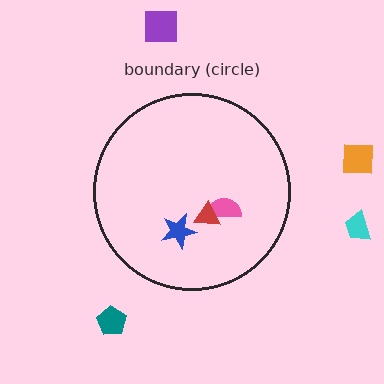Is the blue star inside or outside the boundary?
Inside.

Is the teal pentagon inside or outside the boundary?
Outside.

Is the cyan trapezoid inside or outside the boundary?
Outside.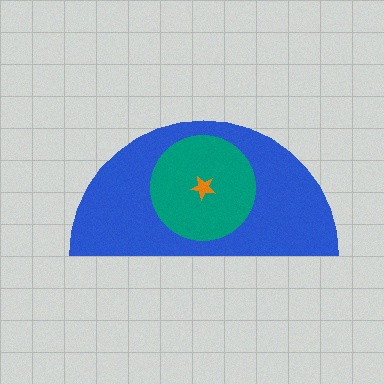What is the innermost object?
The orange star.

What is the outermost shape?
The blue semicircle.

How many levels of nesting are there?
3.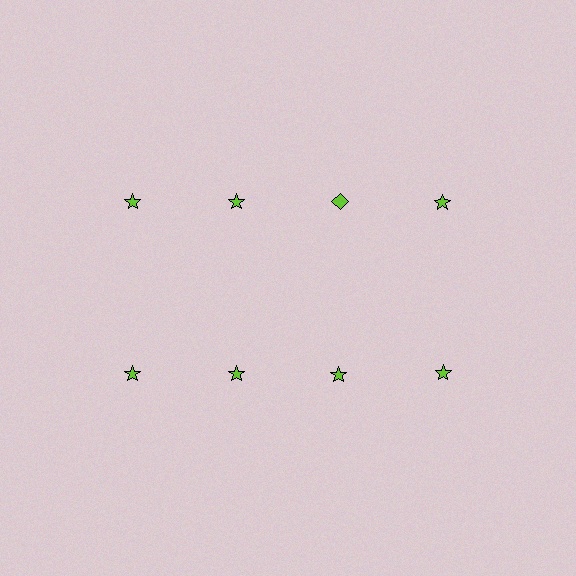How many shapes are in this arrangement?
There are 8 shapes arranged in a grid pattern.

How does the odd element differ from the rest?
It has a different shape: diamond instead of star.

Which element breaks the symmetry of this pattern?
The lime diamond in the top row, center column breaks the symmetry. All other shapes are lime stars.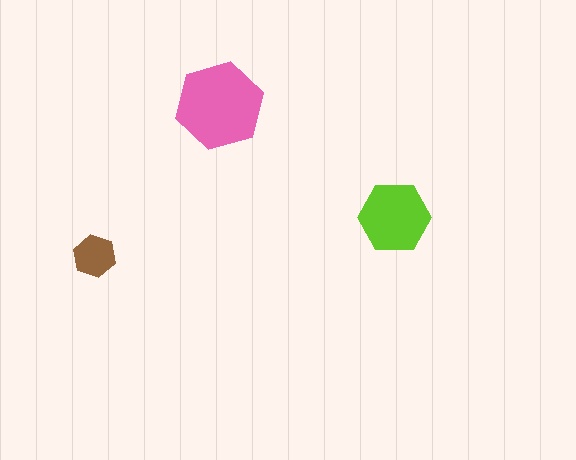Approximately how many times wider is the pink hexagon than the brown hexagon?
About 2 times wider.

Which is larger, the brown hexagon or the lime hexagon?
The lime one.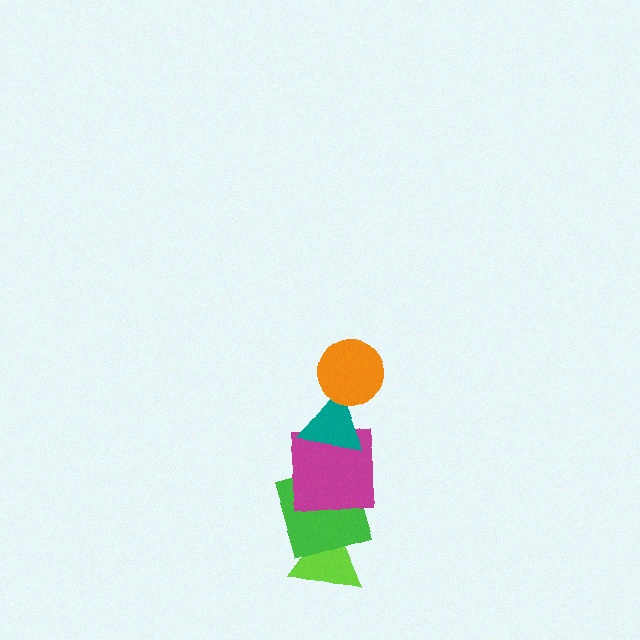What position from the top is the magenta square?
The magenta square is 3rd from the top.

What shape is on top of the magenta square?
The teal triangle is on top of the magenta square.